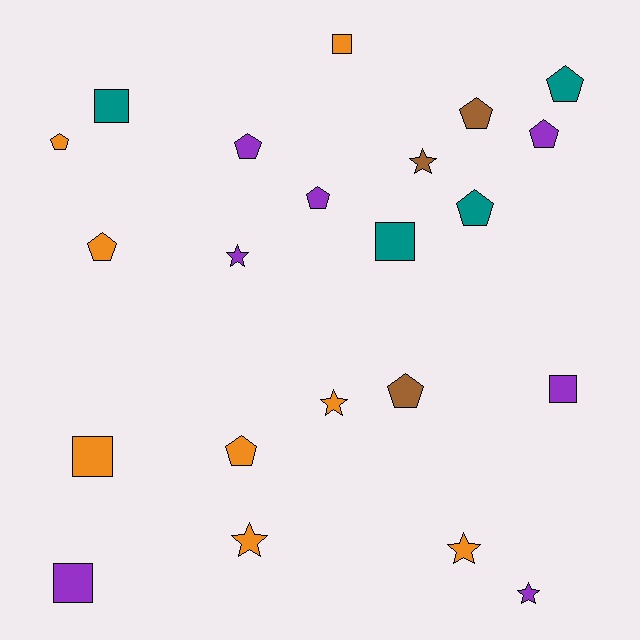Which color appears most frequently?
Orange, with 8 objects.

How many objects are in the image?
There are 22 objects.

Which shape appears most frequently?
Pentagon, with 10 objects.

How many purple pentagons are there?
There are 3 purple pentagons.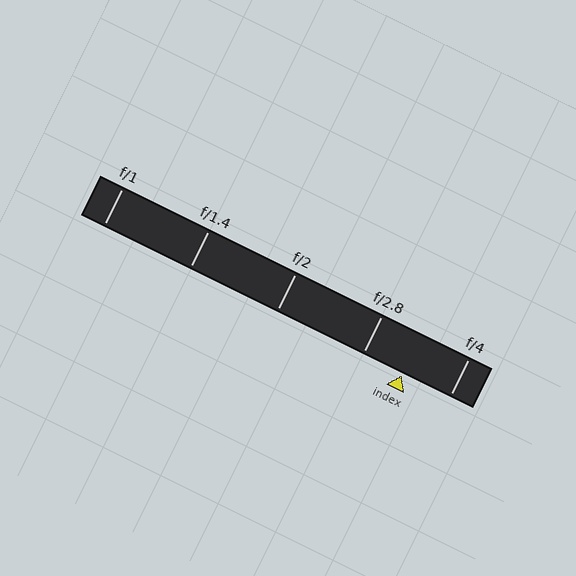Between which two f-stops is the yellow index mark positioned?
The index mark is between f/2.8 and f/4.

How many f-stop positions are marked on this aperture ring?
There are 5 f-stop positions marked.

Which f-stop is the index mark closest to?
The index mark is closest to f/2.8.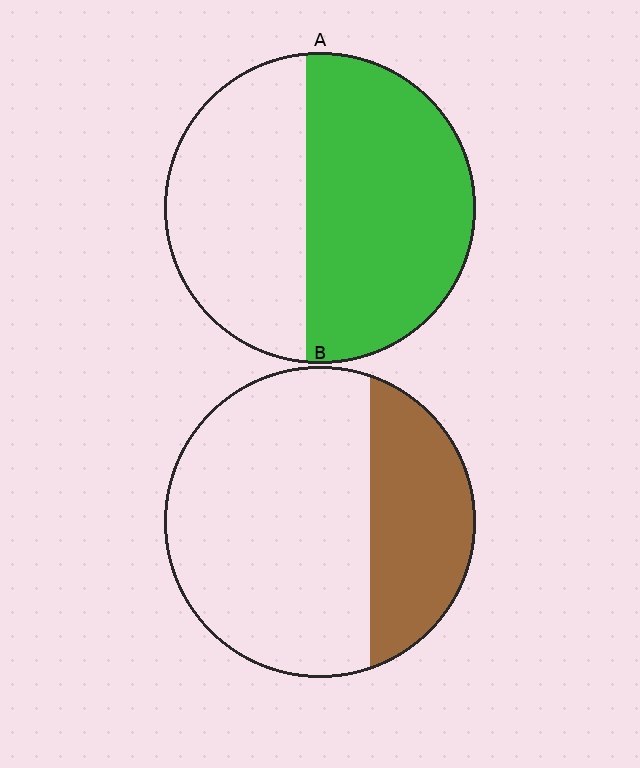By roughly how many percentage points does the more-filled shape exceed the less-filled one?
By roughly 25 percentage points (A over B).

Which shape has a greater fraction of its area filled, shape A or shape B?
Shape A.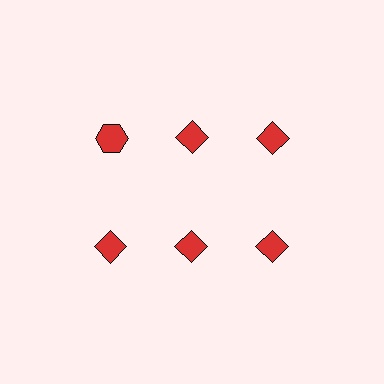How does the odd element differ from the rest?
It has a different shape: hexagon instead of diamond.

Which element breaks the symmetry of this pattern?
The red hexagon in the top row, leftmost column breaks the symmetry. All other shapes are red diamonds.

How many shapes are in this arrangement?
There are 6 shapes arranged in a grid pattern.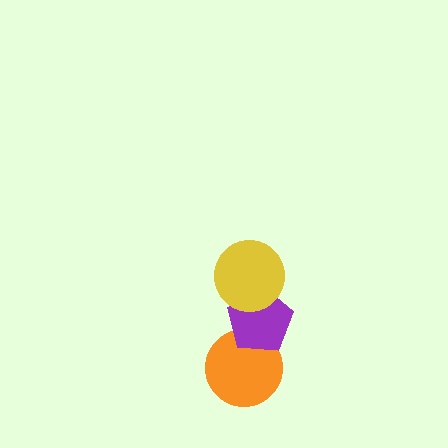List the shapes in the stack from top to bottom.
From top to bottom: the yellow circle, the purple pentagon, the orange circle.